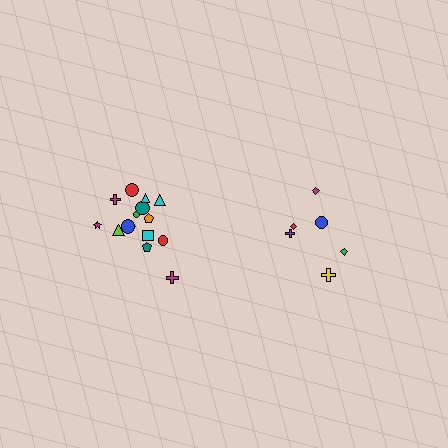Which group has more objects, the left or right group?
The left group.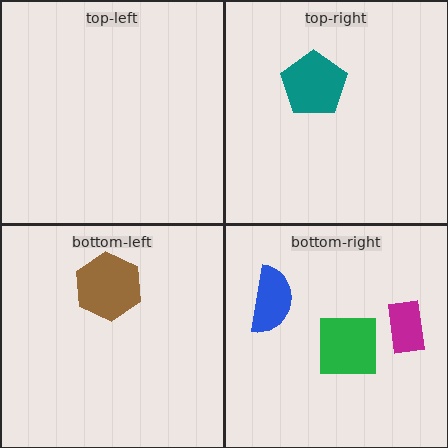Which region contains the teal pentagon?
The top-right region.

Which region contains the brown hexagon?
The bottom-left region.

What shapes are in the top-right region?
The teal pentagon.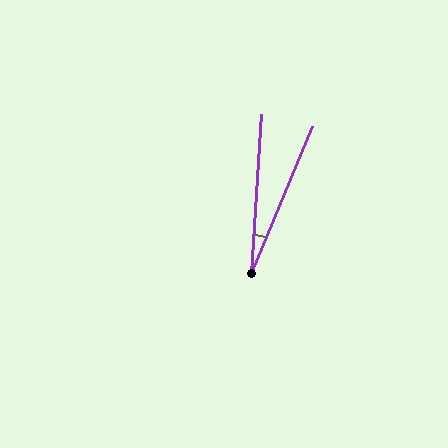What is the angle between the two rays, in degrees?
Approximately 19 degrees.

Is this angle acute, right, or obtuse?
It is acute.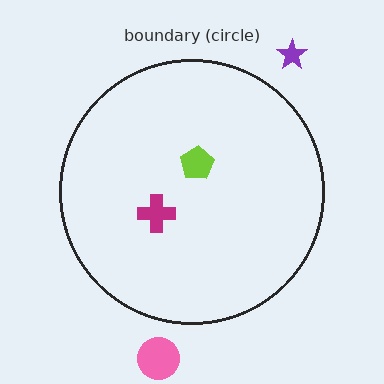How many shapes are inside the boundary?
2 inside, 2 outside.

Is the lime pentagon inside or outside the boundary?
Inside.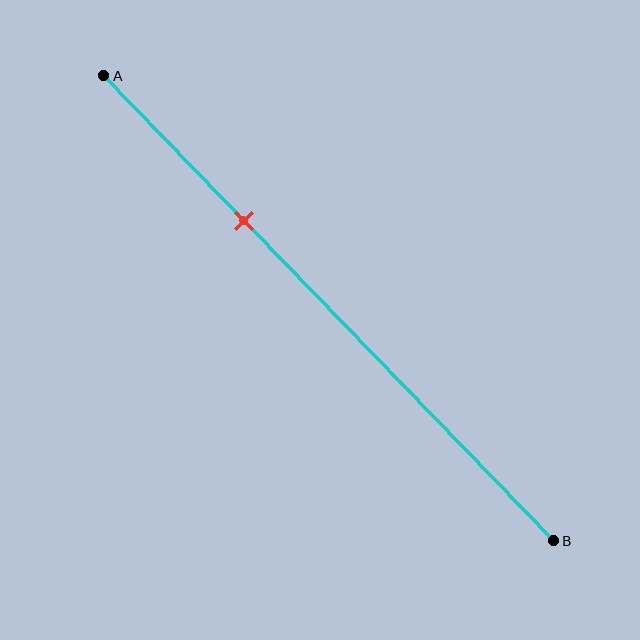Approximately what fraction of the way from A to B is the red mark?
The red mark is approximately 30% of the way from A to B.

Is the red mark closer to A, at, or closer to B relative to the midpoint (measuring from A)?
The red mark is closer to point A than the midpoint of segment AB.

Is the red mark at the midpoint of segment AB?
No, the mark is at about 30% from A, not at the 50% midpoint.